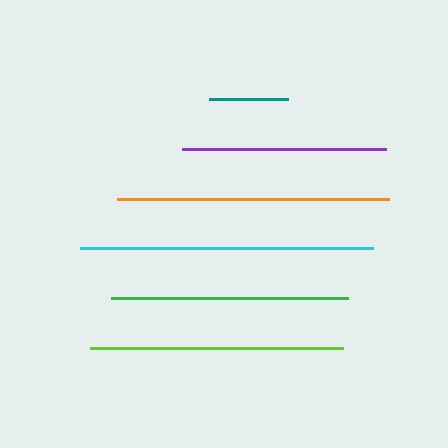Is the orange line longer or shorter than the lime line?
The orange line is longer than the lime line.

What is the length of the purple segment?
The purple segment is approximately 204 pixels long.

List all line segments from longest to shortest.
From longest to shortest: cyan, orange, lime, green, purple, teal.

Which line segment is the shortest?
The teal line is the shortest at approximately 80 pixels.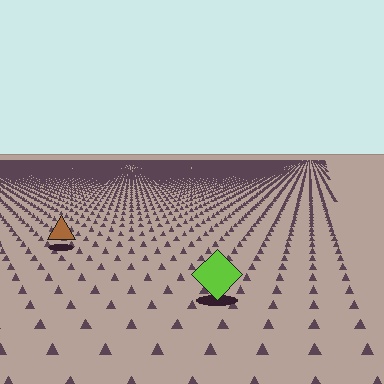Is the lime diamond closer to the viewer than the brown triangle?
Yes. The lime diamond is closer — you can tell from the texture gradient: the ground texture is coarser near it.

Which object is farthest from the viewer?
The brown triangle is farthest from the viewer. It appears smaller and the ground texture around it is denser.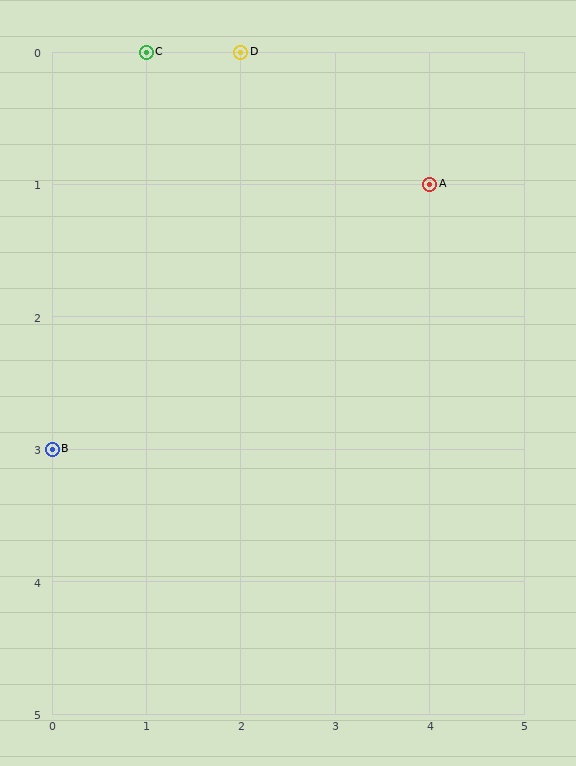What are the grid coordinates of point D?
Point D is at grid coordinates (2, 0).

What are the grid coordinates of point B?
Point B is at grid coordinates (0, 3).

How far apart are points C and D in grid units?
Points C and D are 1 column apart.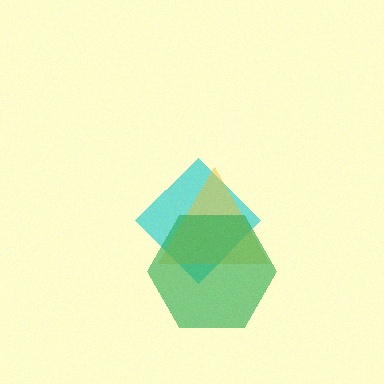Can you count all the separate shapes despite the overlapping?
Yes, there are 3 separate shapes.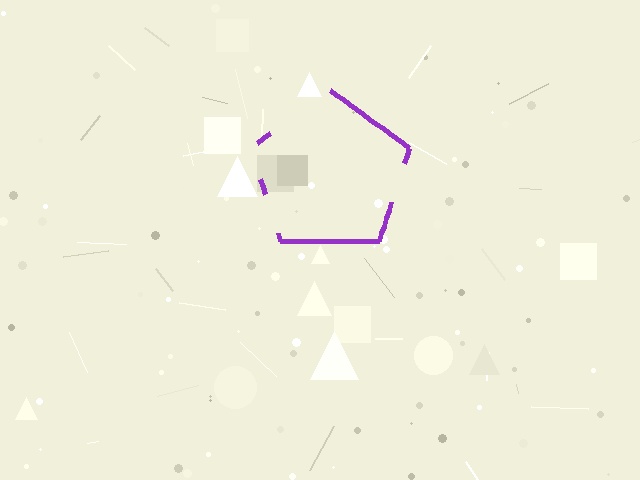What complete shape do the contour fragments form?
The contour fragments form a pentagon.